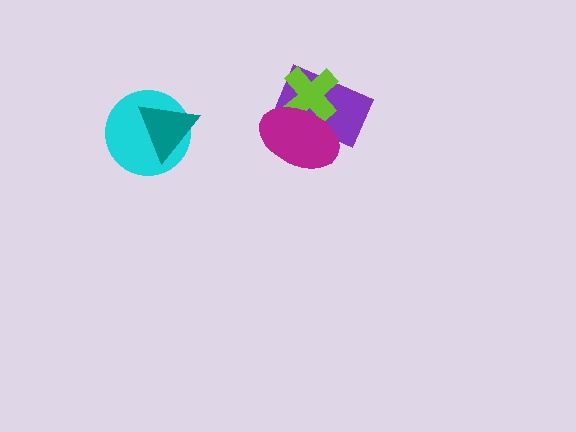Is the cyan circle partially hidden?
Yes, it is partially covered by another shape.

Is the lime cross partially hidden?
Yes, it is partially covered by another shape.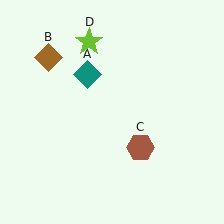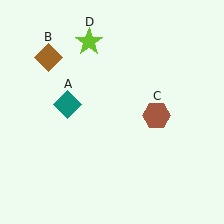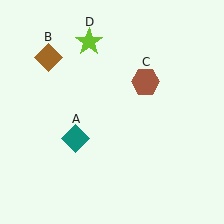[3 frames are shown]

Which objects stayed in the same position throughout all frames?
Brown diamond (object B) and lime star (object D) remained stationary.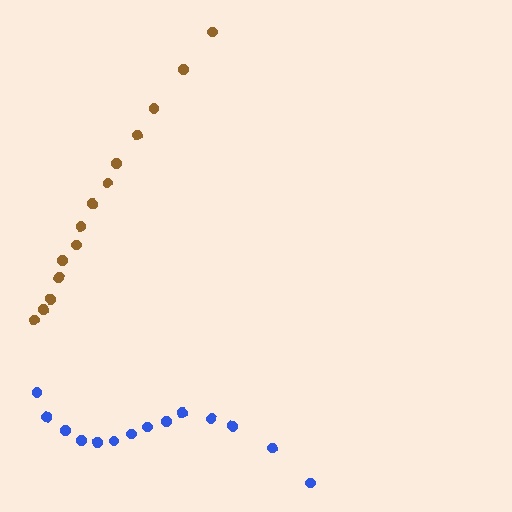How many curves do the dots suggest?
There are 2 distinct paths.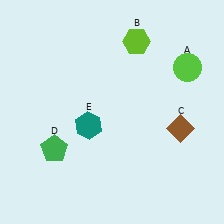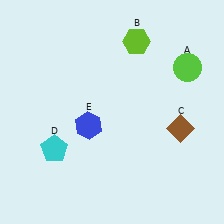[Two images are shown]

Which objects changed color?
D changed from green to cyan. E changed from teal to blue.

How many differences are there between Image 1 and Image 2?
There are 2 differences between the two images.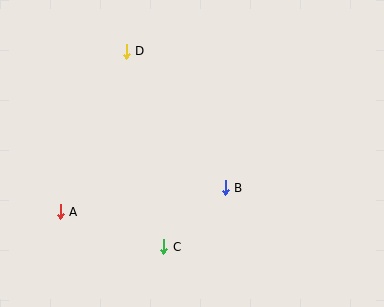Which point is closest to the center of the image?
Point B at (225, 188) is closest to the center.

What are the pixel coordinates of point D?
Point D is at (126, 51).